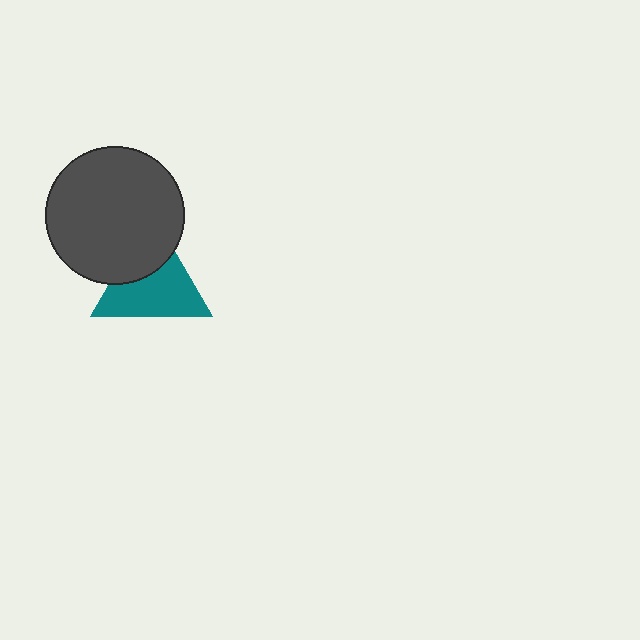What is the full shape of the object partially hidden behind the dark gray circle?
The partially hidden object is a teal triangle.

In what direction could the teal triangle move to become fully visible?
The teal triangle could move down. That would shift it out from behind the dark gray circle entirely.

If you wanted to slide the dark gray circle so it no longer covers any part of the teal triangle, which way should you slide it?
Slide it up — that is the most direct way to separate the two shapes.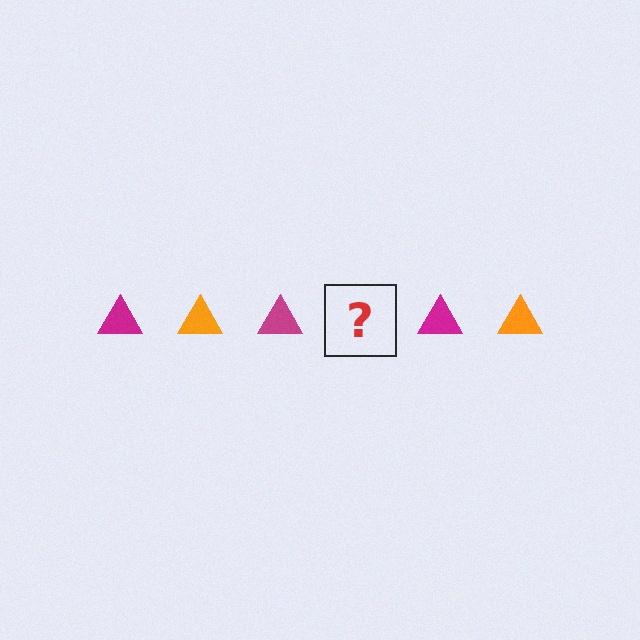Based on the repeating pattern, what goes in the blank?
The blank should be an orange triangle.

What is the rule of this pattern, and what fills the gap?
The rule is that the pattern cycles through magenta, orange triangles. The gap should be filled with an orange triangle.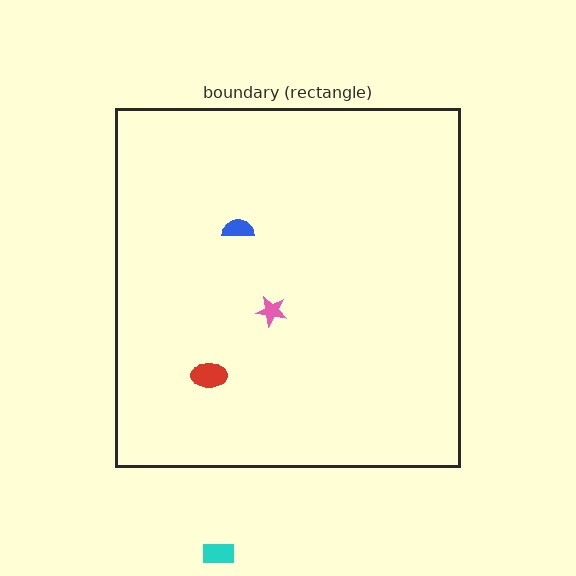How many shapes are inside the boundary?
3 inside, 1 outside.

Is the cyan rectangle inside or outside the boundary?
Outside.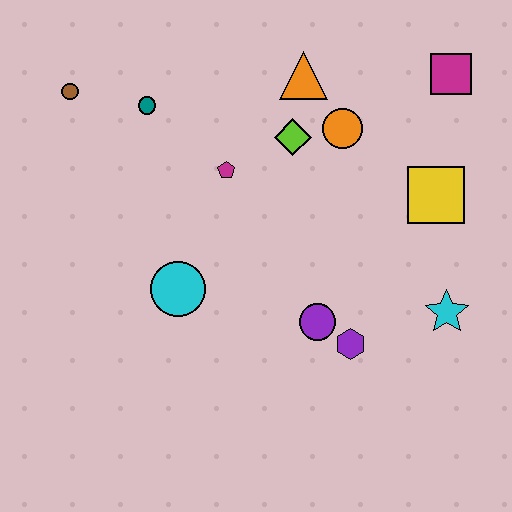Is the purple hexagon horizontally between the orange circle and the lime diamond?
No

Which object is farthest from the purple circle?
The brown circle is farthest from the purple circle.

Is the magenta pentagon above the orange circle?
No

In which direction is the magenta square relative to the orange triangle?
The magenta square is to the right of the orange triangle.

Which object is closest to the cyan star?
The purple hexagon is closest to the cyan star.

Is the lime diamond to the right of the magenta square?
No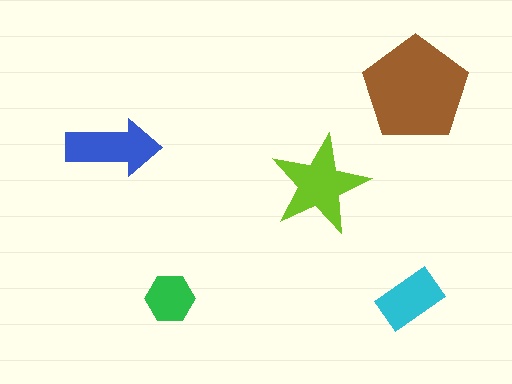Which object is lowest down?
The cyan rectangle is bottommost.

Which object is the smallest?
The green hexagon.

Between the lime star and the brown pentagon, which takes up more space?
The brown pentagon.